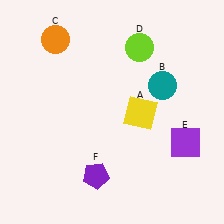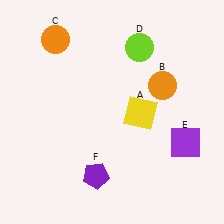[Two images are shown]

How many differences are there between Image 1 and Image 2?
There is 1 difference between the two images.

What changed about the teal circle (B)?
In Image 1, B is teal. In Image 2, it changed to orange.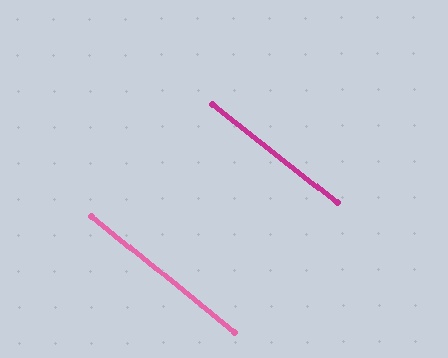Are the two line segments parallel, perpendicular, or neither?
Parallel — their directions differ by only 1.2°.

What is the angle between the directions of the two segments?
Approximately 1 degree.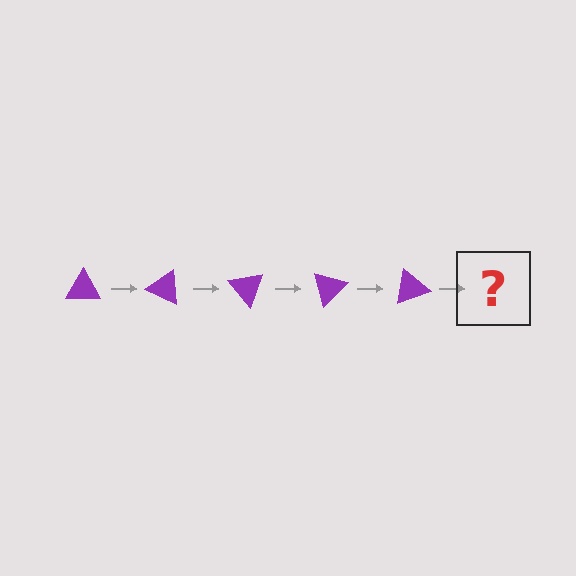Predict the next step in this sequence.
The next step is a purple triangle rotated 125 degrees.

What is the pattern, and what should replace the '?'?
The pattern is that the triangle rotates 25 degrees each step. The '?' should be a purple triangle rotated 125 degrees.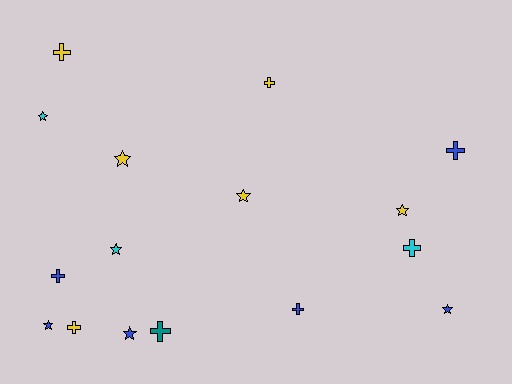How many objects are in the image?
There are 16 objects.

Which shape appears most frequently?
Cross, with 8 objects.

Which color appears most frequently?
Blue, with 6 objects.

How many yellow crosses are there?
There are 3 yellow crosses.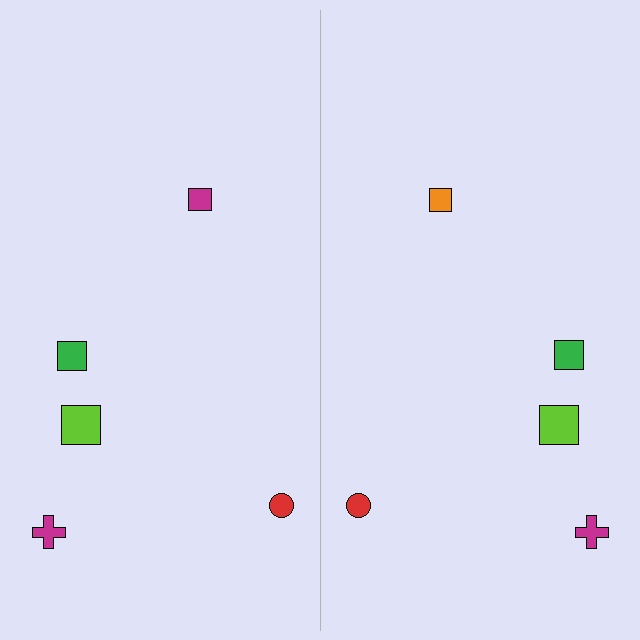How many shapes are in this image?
There are 10 shapes in this image.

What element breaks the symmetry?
The orange square on the right side breaks the symmetry — its mirror counterpart is magenta.